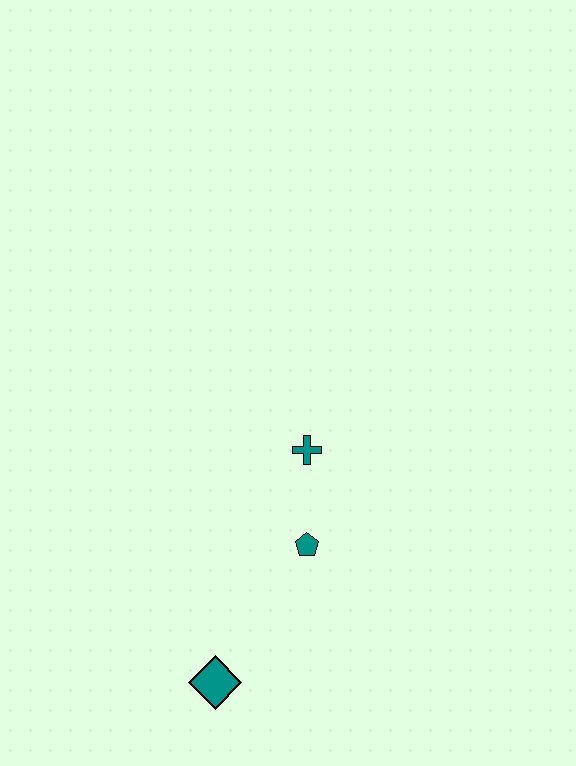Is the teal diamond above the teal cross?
No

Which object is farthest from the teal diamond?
The teal cross is farthest from the teal diamond.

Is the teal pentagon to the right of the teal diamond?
Yes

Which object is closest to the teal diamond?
The teal pentagon is closest to the teal diamond.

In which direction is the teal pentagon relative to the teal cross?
The teal pentagon is below the teal cross.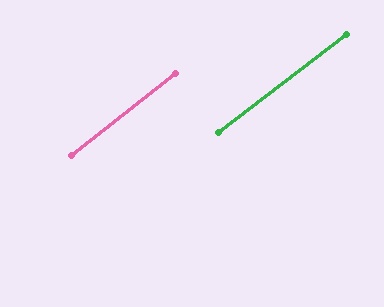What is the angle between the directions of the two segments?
Approximately 1 degree.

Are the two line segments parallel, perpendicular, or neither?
Parallel — their directions differ by only 0.8°.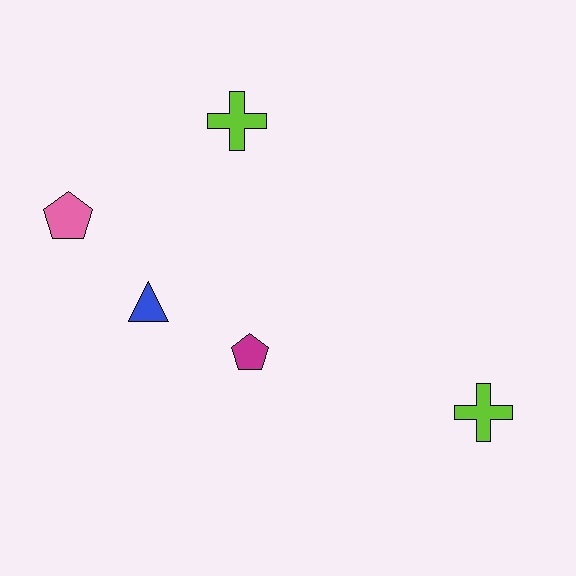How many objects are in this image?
There are 5 objects.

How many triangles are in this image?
There is 1 triangle.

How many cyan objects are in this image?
There are no cyan objects.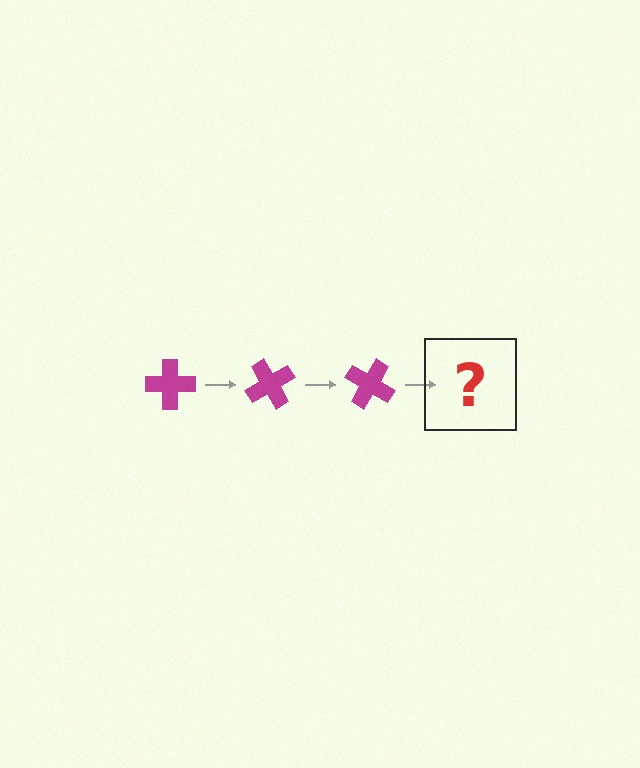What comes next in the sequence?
The next element should be a magenta cross rotated 180 degrees.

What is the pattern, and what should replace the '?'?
The pattern is that the cross rotates 60 degrees each step. The '?' should be a magenta cross rotated 180 degrees.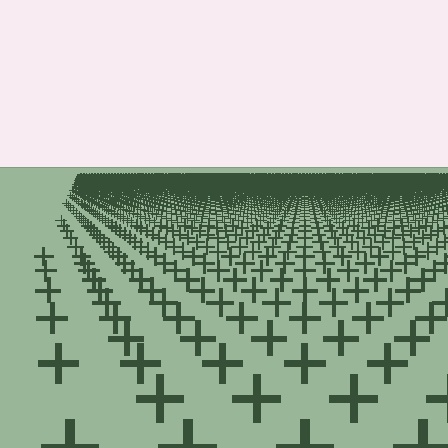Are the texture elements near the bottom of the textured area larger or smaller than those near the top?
Larger. Near the bottom, elements are closer to the viewer and appear at a bigger on-screen size.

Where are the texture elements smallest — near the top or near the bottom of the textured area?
Near the top.